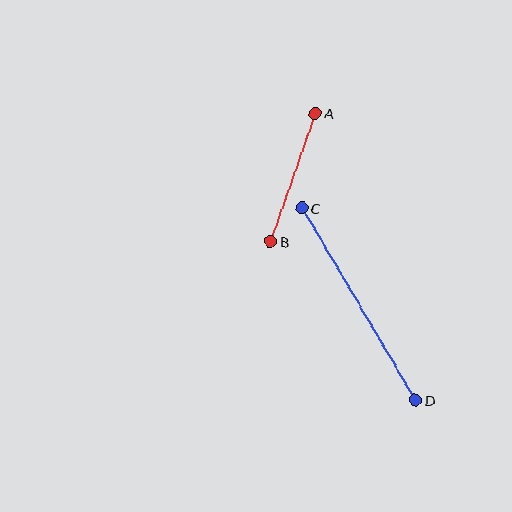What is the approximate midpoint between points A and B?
The midpoint is at approximately (293, 177) pixels.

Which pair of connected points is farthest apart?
Points C and D are farthest apart.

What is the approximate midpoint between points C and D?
The midpoint is at approximately (359, 304) pixels.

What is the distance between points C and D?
The distance is approximately 223 pixels.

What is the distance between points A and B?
The distance is approximately 136 pixels.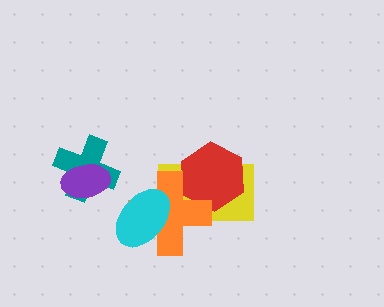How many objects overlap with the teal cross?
1 object overlaps with the teal cross.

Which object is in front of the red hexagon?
The orange cross is in front of the red hexagon.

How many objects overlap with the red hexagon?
2 objects overlap with the red hexagon.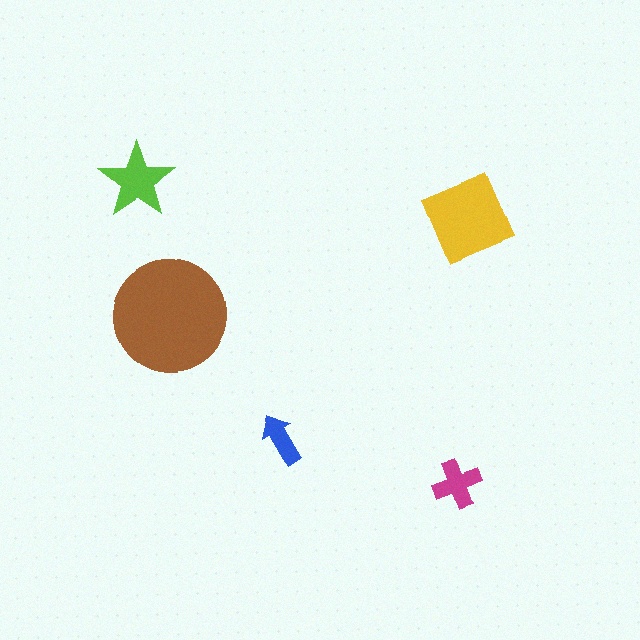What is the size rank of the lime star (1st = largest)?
3rd.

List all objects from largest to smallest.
The brown circle, the yellow diamond, the lime star, the magenta cross, the blue arrow.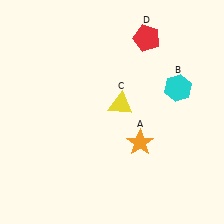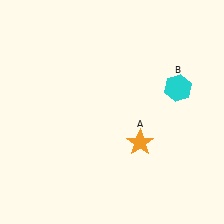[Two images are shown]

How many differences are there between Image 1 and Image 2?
There are 2 differences between the two images.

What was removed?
The yellow triangle (C), the red pentagon (D) were removed in Image 2.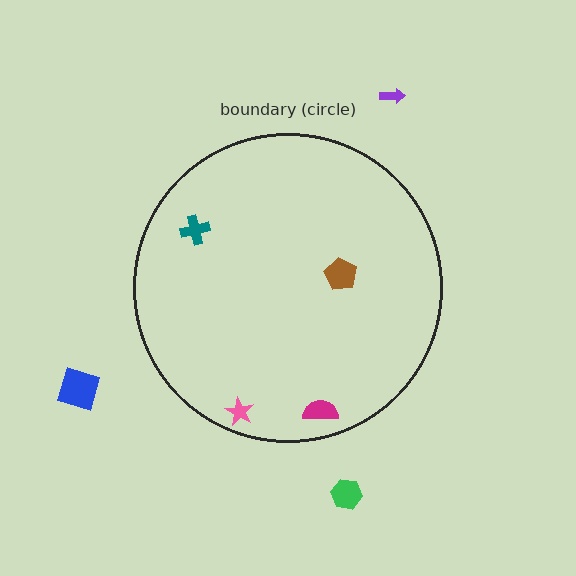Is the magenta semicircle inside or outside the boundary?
Inside.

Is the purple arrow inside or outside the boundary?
Outside.